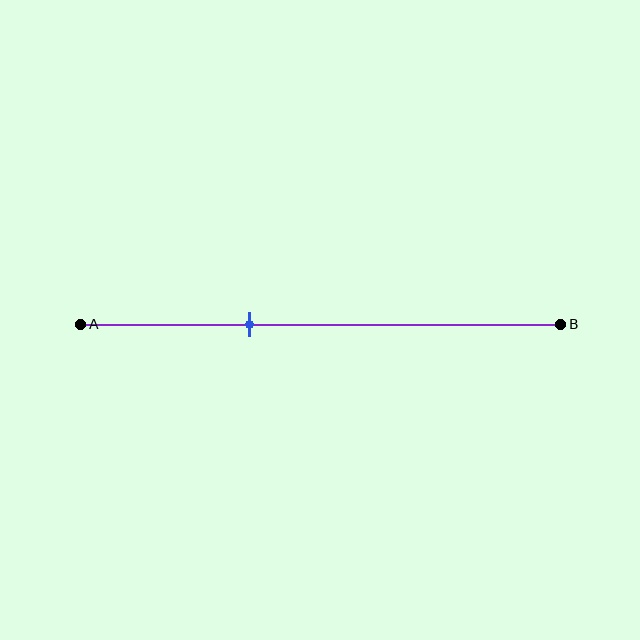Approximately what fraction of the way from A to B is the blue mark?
The blue mark is approximately 35% of the way from A to B.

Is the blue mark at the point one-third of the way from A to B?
Yes, the mark is approximately at the one-third point.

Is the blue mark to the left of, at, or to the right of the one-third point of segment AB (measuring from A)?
The blue mark is approximately at the one-third point of segment AB.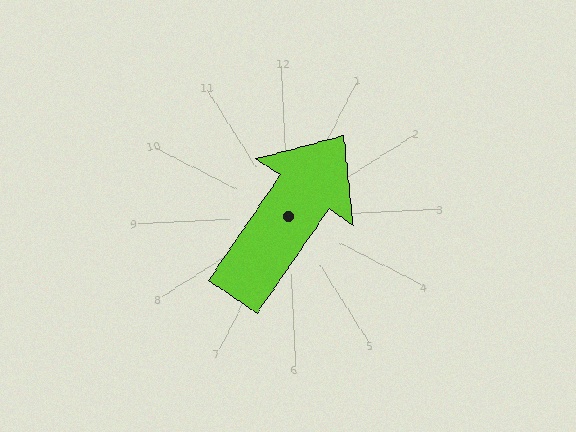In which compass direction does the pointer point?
Northeast.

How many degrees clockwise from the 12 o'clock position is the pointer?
Approximately 37 degrees.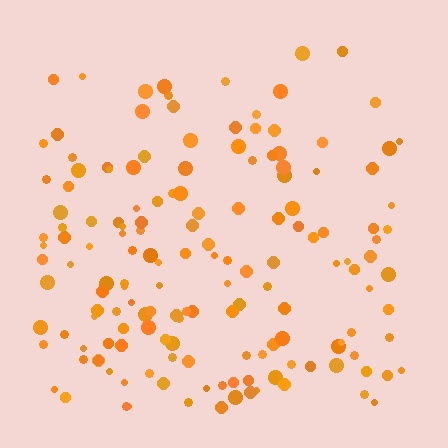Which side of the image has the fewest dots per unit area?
The top.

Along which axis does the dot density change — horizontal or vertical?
Vertical.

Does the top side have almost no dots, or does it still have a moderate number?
Still a moderate number, just noticeably fewer than the bottom.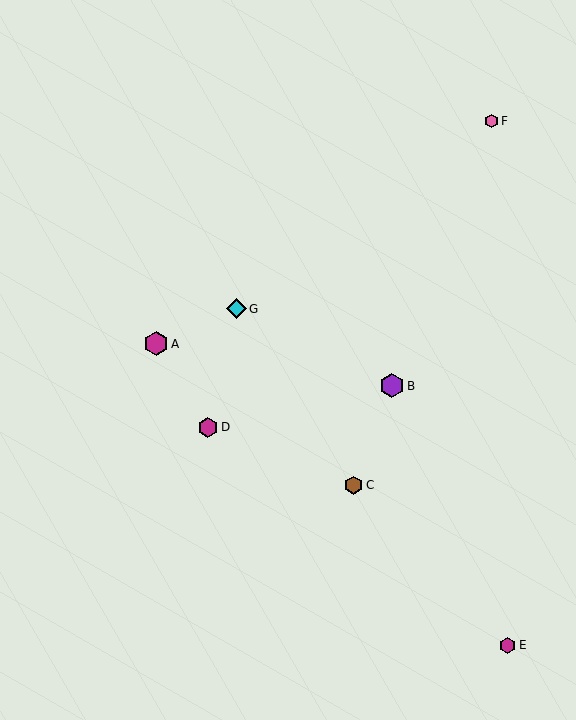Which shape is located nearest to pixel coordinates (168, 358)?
The magenta hexagon (labeled A) at (156, 344) is nearest to that location.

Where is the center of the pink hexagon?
The center of the pink hexagon is at (491, 121).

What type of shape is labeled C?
Shape C is a brown hexagon.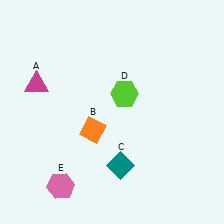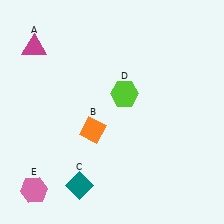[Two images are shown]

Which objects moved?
The objects that moved are: the magenta triangle (A), the teal diamond (C), the pink hexagon (E).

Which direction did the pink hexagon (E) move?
The pink hexagon (E) moved left.